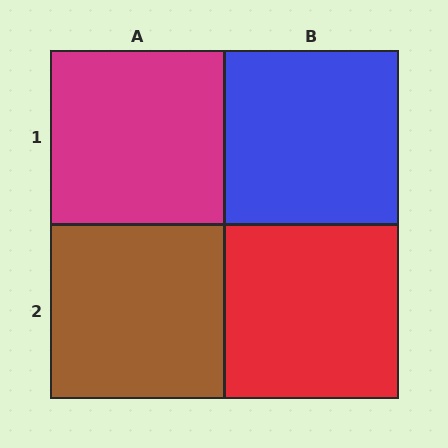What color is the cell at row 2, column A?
Brown.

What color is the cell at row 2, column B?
Red.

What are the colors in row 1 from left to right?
Magenta, blue.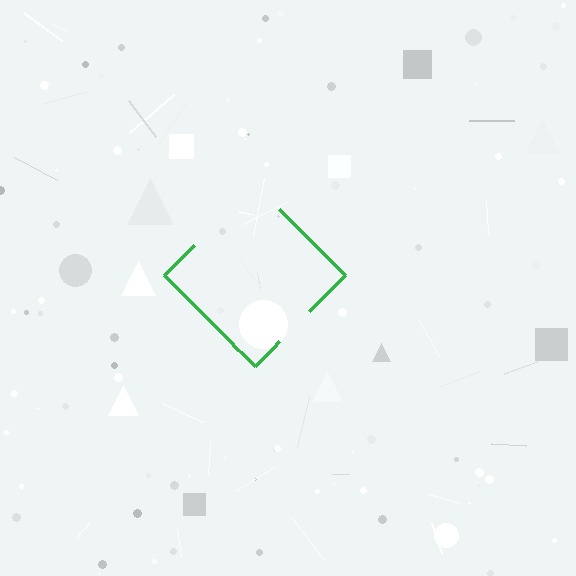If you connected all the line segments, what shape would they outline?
They would outline a diamond.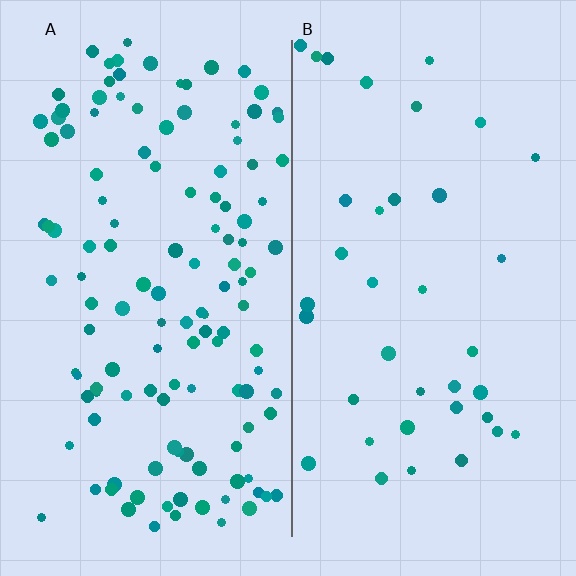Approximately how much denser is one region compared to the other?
Approximately 3.4× — region A over region B.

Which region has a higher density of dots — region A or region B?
A (the left).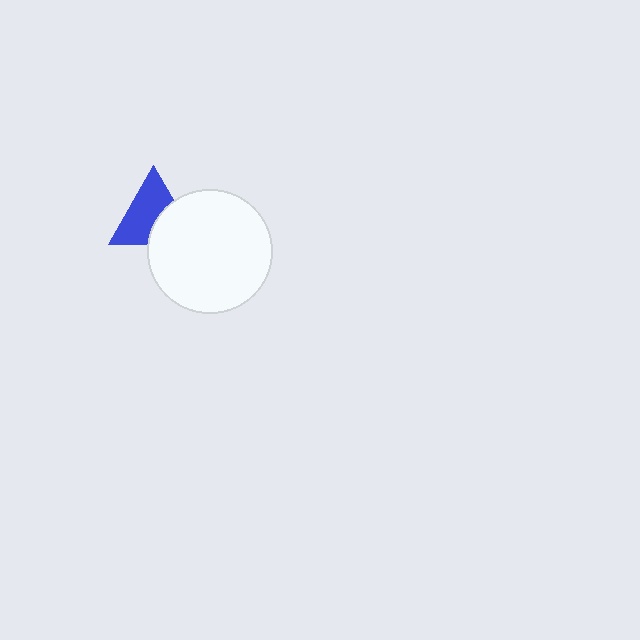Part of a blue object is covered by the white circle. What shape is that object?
It is a triangle.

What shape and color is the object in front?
The object in front is a white circle.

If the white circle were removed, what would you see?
You would see the complete blue triangle.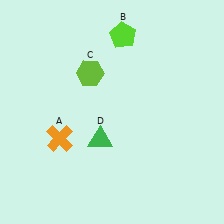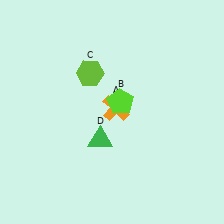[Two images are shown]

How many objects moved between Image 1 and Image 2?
2 objects moved between the two images.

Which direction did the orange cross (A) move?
The orange cross (A) moved right.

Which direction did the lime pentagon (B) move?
The lime pentagon (B) moved down.